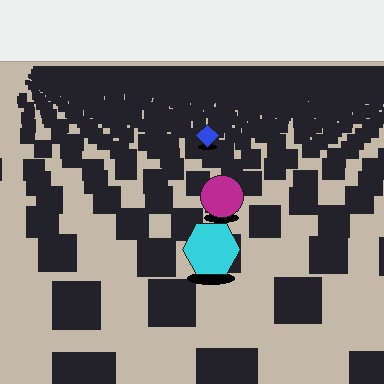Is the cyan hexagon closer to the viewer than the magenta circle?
Yes. The cyan hexagon is closer — you can tell from the texture gradient: the ground texture is coarser near it.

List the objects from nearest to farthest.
From nearest to farthest: the cyan hexagon, the magenta circle, the blue diamond.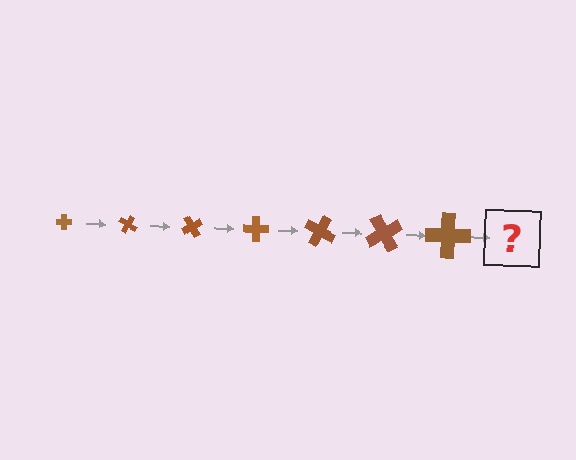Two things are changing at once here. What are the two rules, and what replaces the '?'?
The two rules are that the cross grows larger each step and it rotates 30 degrees each step. The '?' should be a cross, larger than the previous one and rotated 210 degrees from the start.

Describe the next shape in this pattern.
It should be a cross, larger than the previous one and rotated 210 degrees from the start.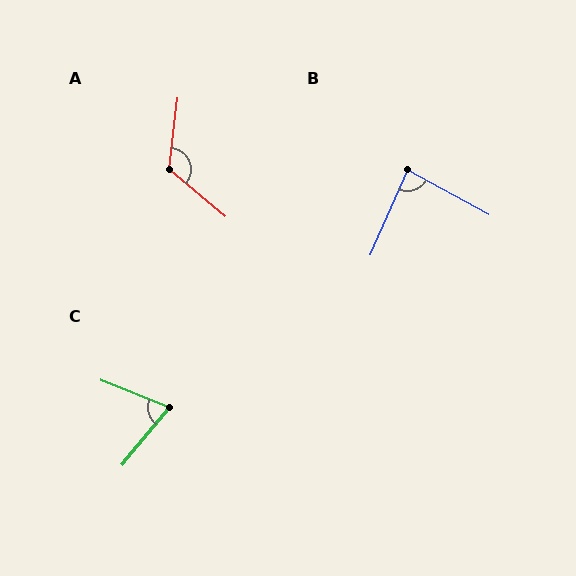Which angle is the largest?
A, at approximately 123 degrees.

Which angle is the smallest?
C, at approximately 72 degrees.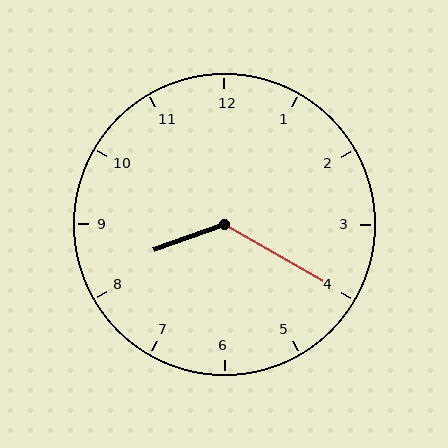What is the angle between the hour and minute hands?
Approximately 130 degrees.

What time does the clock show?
8:20.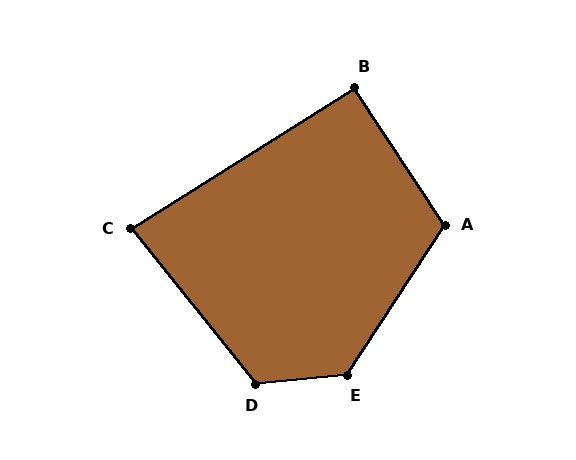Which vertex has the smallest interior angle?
C, at approximately 84 degrees.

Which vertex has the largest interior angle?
E, at approximately 128 degrees.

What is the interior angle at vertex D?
Approximately 124 degrees (obtuse).